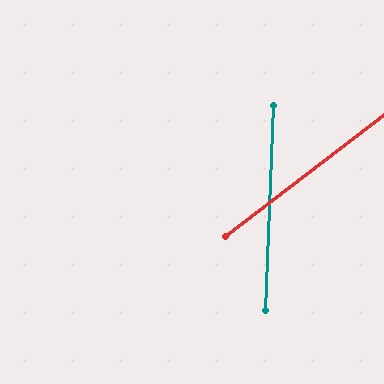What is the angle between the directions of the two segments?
Approximately 51 degrees.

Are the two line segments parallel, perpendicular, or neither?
Neither parallel nor perpendicular — they differ by about 51°.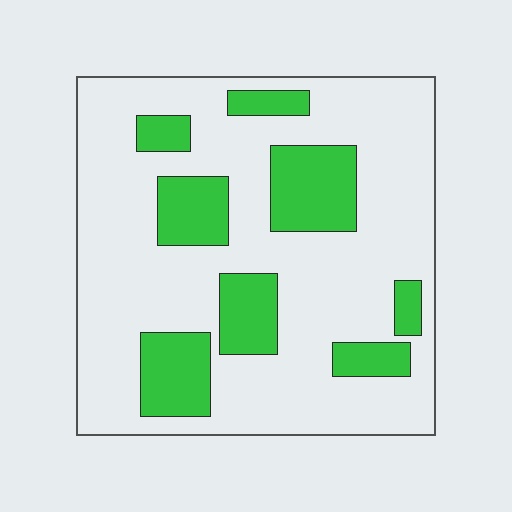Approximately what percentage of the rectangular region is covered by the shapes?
Approximately 25%.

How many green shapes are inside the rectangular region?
8.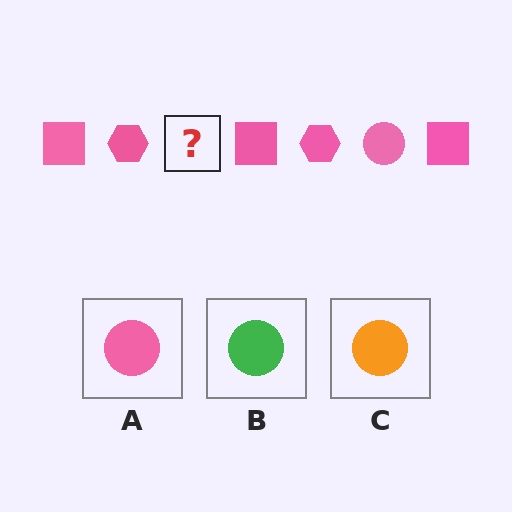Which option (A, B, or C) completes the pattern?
A.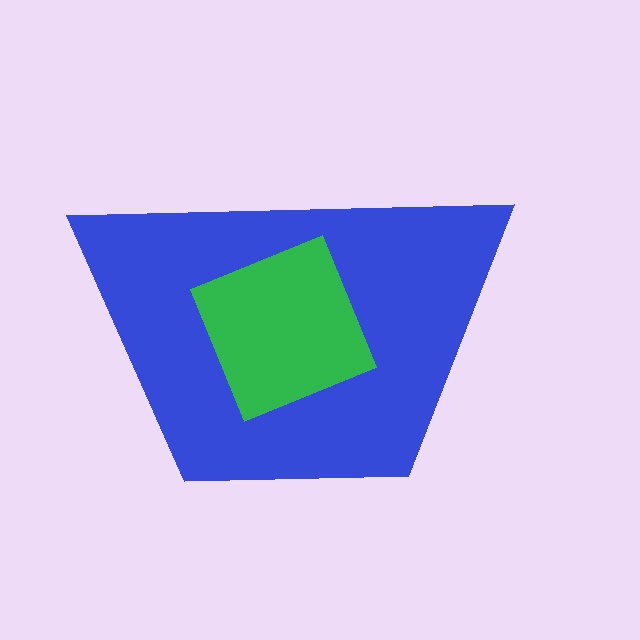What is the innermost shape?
The green diamond.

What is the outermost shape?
The blue trapezoid.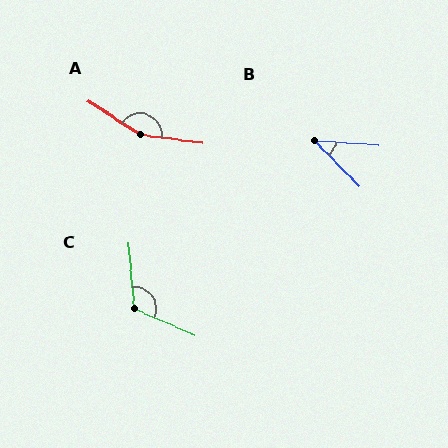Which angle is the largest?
A, at approximately 155 degrees.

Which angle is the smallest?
B, at approximately 42 degrees.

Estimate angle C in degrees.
Approximately 118 degrees.